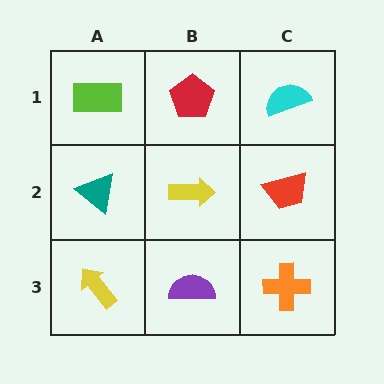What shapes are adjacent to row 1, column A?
A teal triangle (row 2, column A), a red pentagon (row 1, column B).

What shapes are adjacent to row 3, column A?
A teal triangle (row 2, column A), a purple semicircle (row 3, column B).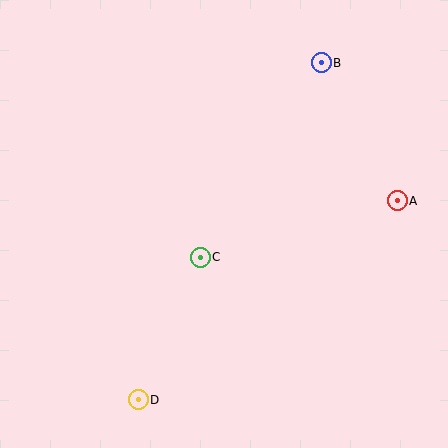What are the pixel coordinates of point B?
Point B is at (321, 63).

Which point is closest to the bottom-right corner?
Point A is closest to the bottom-right corner.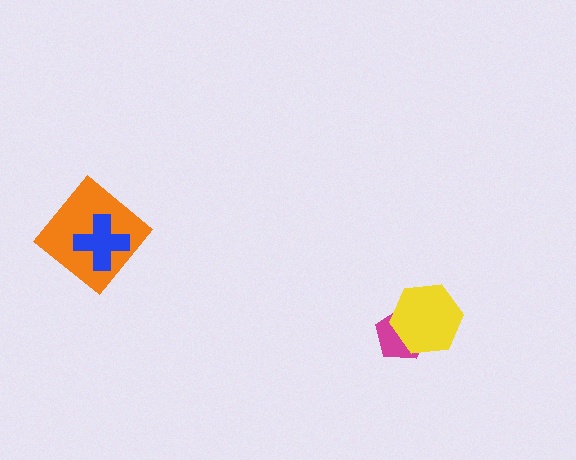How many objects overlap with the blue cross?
1 object overlaps with the blue cross.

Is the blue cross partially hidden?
No, no other shape covers it.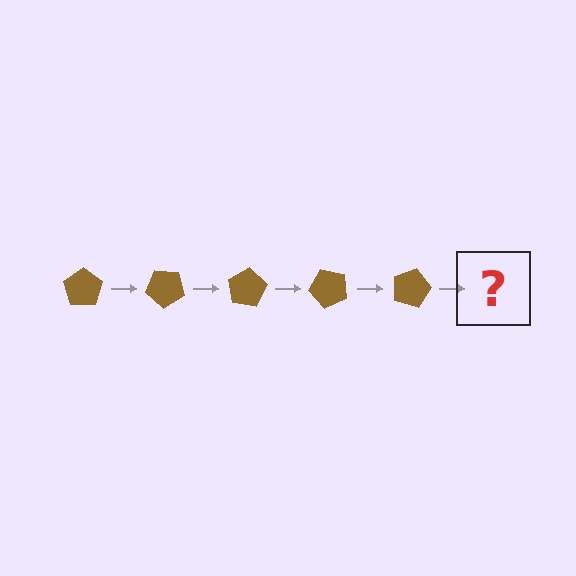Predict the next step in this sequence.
The next step is a brown pentagon rotated 200 degrees.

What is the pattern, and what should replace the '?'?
The pattern is that the pentagon rotates 40 degrees each step. The '?' should be a brown pentagon rotated 200 degrees.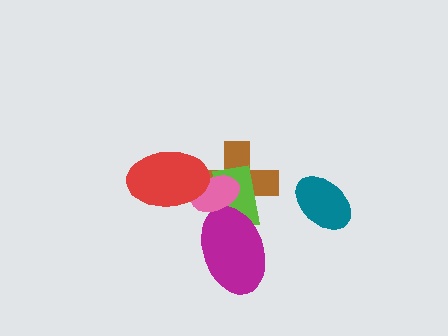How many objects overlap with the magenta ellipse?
3 objects overlap with the magenta ellipse.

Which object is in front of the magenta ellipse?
The pink ellipse is in front of the magenta ellipse.